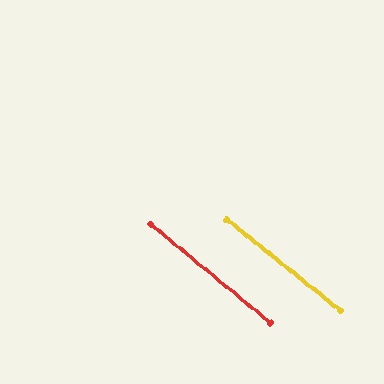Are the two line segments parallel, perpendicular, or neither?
Parallel — their directions differ by only 0.6°.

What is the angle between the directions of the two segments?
Approximately 1 degree.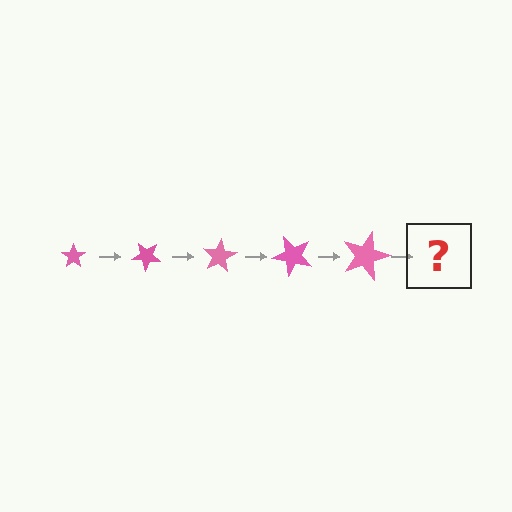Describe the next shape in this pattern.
It should be a star, larger than the previous one and rotated 200 degrees from the start.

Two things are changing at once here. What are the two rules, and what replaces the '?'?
The two rules are that the star grows larger each step and it rotates 40 degrees each step. The '?' should be a star, larger than the previous one and rotated 200 degrees from the start.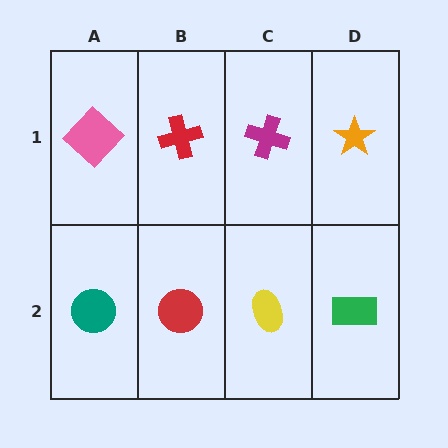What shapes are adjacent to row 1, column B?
A red circle (row 2, column B), a pink diamond (row 1, column A), a magenta cross (row 1, column C).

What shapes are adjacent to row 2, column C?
A magenta cross (row 1, column C), a red circle (row 2, column B), a green rectangle (row 2, column D).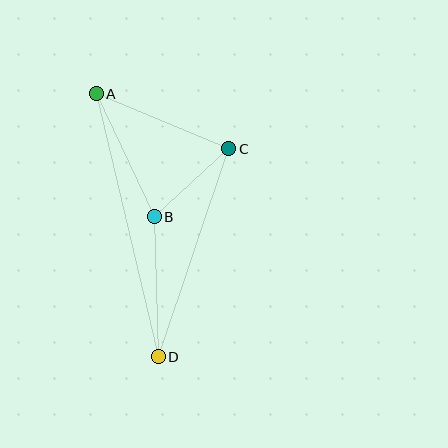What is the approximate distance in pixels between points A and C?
The distance between A and C is approximately 144 pixels.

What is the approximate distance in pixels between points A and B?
The distance between A and B is approximately 136 pixels.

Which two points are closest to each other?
Points B and C are closest to each other.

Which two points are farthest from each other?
Points A and D are farthest from each other.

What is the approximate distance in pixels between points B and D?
The distance between B and D is approximately 140 pixels.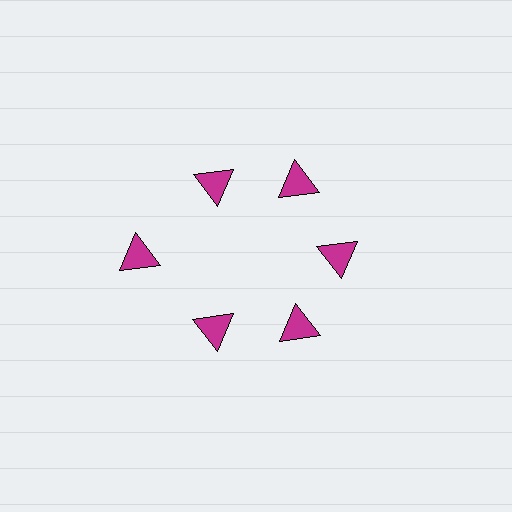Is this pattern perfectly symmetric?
No. The 6 magenta triangles are arranged in a ring, but one element near the 9 o'clock position is pushed outward from the center, breaking the 6-fold rotational symmetry.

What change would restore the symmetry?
The symmetry would be restored by moving it inward, back onto the ring so that all 6 triangles sit at equal angles and equal distance from the center.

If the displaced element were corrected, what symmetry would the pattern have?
It would have 6-fold rotational symmetry — the pattern would map onto itself every 60 degrees.